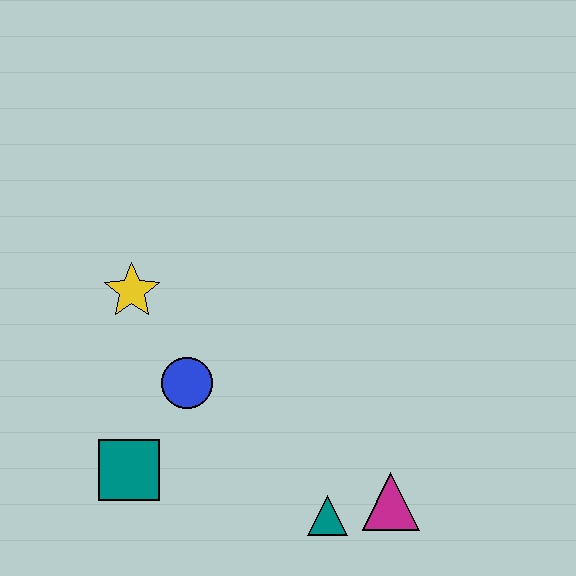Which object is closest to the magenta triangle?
The teal triangle is closest to the magenta triangle.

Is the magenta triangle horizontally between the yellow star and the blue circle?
No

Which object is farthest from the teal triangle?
The yellow star is farthest from the teal triangle.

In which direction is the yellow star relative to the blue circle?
The yellow star is above the blue circle.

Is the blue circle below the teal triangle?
No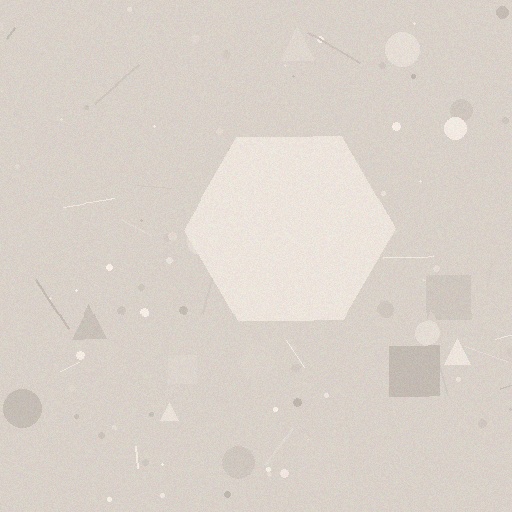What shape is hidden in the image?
A hexagon is hidden in the image.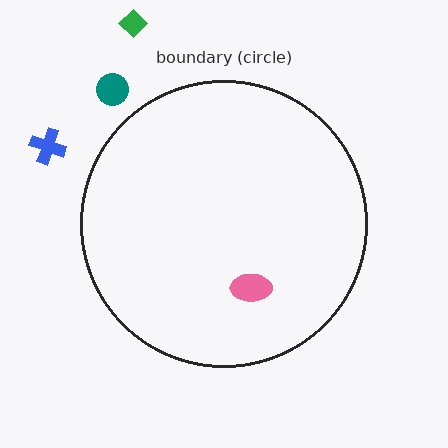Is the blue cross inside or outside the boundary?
Outside.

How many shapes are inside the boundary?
1 inside, 3 outside.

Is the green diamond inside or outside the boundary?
Outside.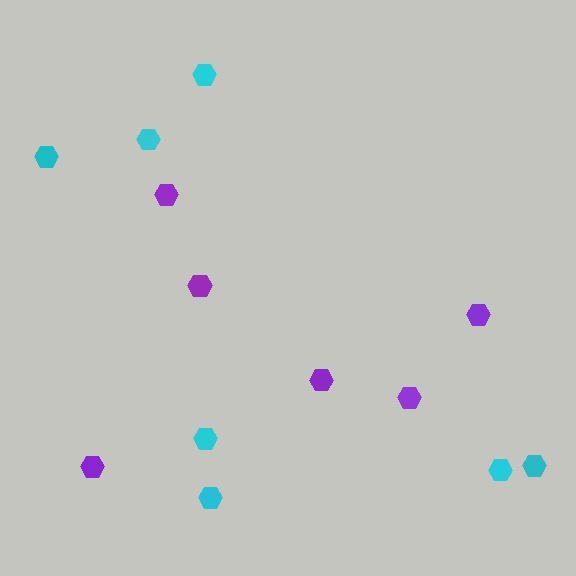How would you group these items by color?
There are 2 groups: one group of purple hexagons (6) and one group of cyan hexagons (7).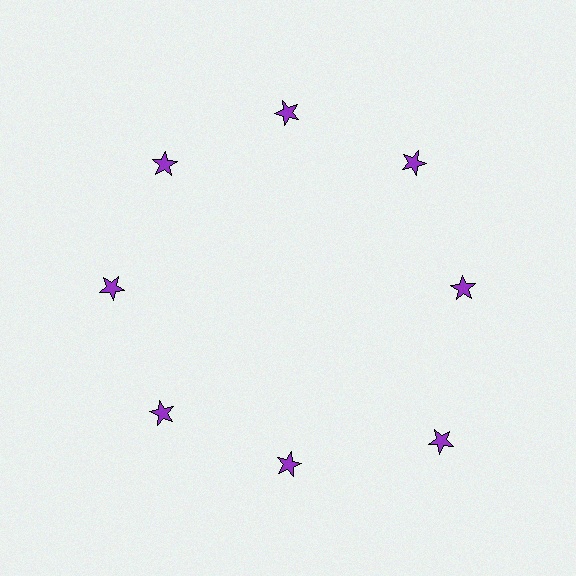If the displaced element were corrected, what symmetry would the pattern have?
It would have 8-fold rotational symmetry — the pattern would map onto itself every 45 degrees.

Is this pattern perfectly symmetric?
No. The 8 purple stars are arranged in a ring, but one element near the 4 o'clock position is pushed outward from the center, breaking the 8-fold rotational symmetry.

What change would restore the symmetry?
The symmetry would be restored by moving it inward, back onto the ring so that all 8 stars sit at equal angles and equal distance from the center.